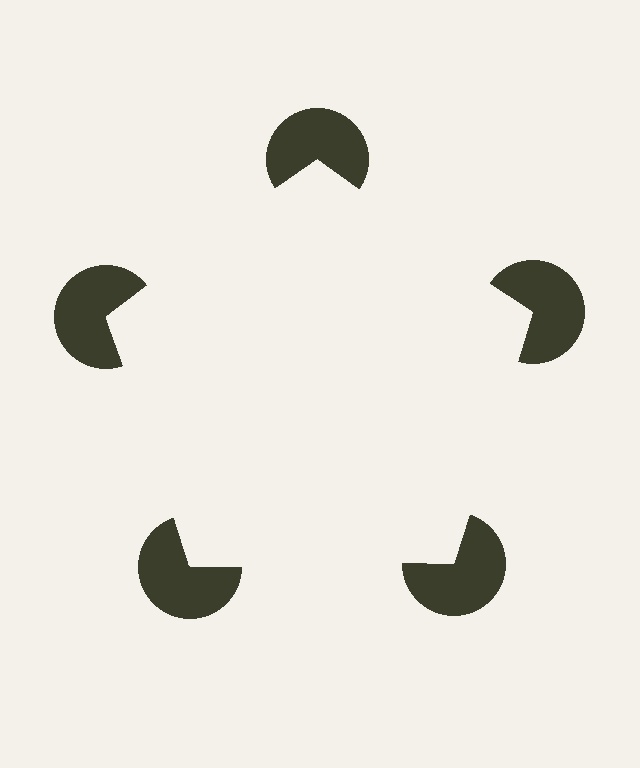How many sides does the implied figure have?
5 sides.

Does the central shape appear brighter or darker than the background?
It typically appears slightly brighter than the background, even though no actual brightness change is drawn.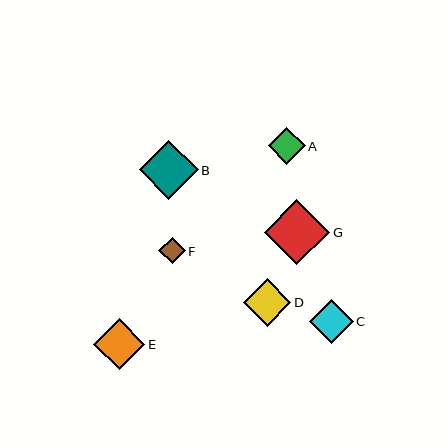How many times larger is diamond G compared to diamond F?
Diamond G is approximately 2.5 times the size of diamond F.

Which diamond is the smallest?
Diamond F is the smallest with a size of approximately 26 pixels.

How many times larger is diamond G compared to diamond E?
Diamond G is approximately 1.3 times the size of diamond E.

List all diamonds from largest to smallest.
From largest to smallest: G, B, E, D, C, A, F.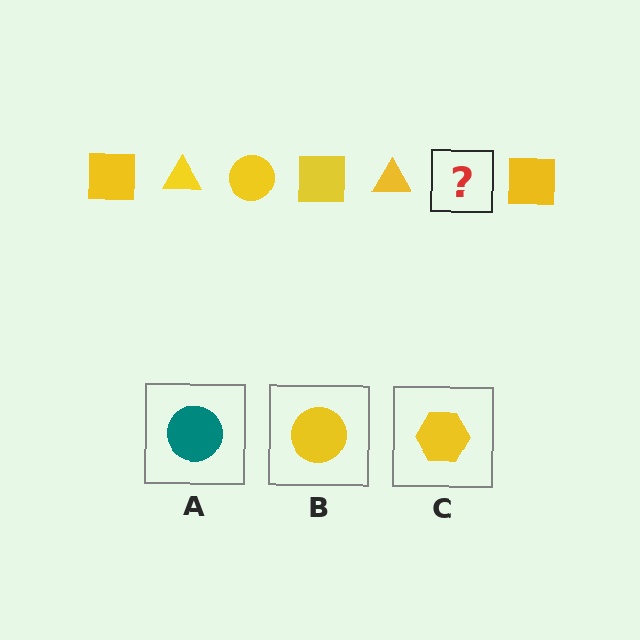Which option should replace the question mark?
Option B.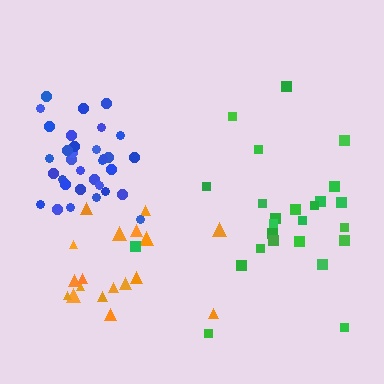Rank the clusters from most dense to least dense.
blue, orange, green.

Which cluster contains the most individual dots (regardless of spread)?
Blue (34).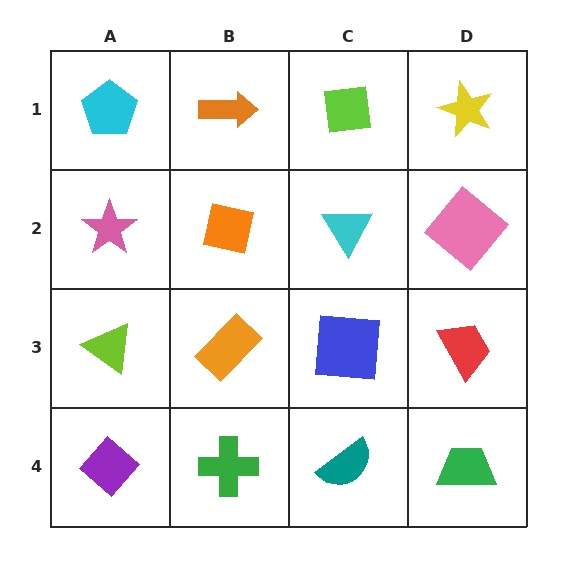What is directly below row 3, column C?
A teal semicircle.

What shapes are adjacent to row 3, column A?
A pink star (row 2, column A), a purple diamond (row 4, column A), an orange rectangle (row 3, column B).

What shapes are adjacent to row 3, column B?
An orange square (row 2, column B), a green cross (row 4, column B), a lime triangle (row 3, column A), a blue square (row 3, column C).